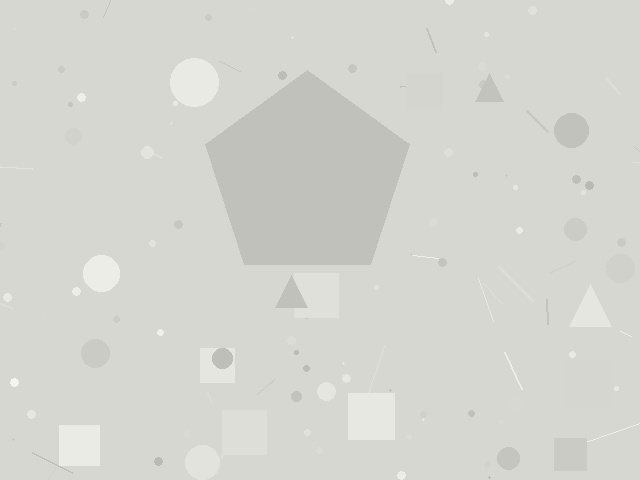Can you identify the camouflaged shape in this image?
The camouflaged shape is a pentagon.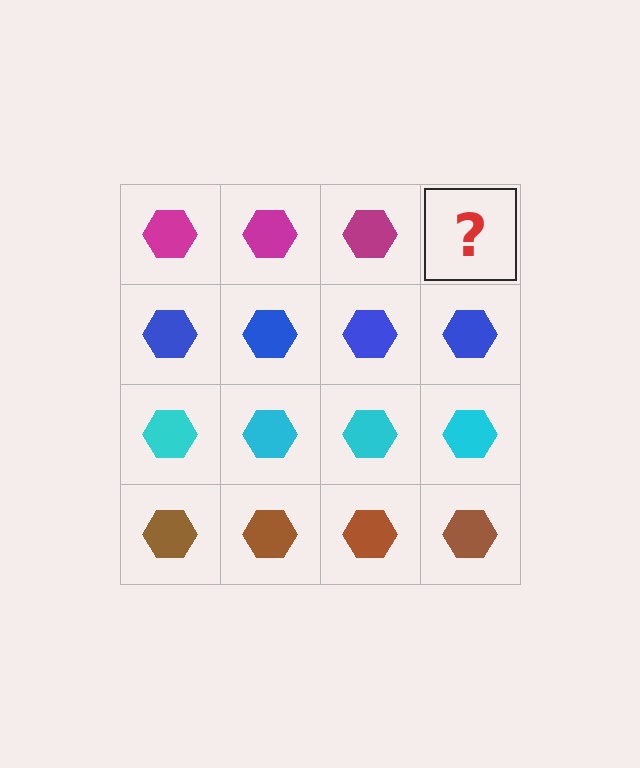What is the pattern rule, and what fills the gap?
The rule is that each row has a consistent color. The gap should be filled with a magenta hexagon.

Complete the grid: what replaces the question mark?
The question mark should be replaced with a magenta hexagon.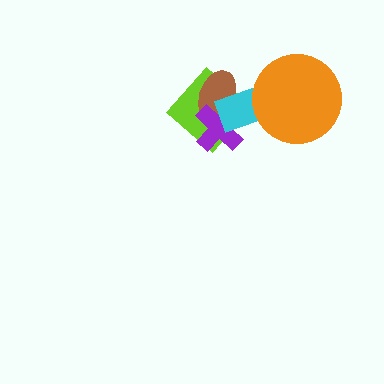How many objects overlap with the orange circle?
1 object overlaps with the orange circle.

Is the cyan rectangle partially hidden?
Yes, it is partially covered by another shape.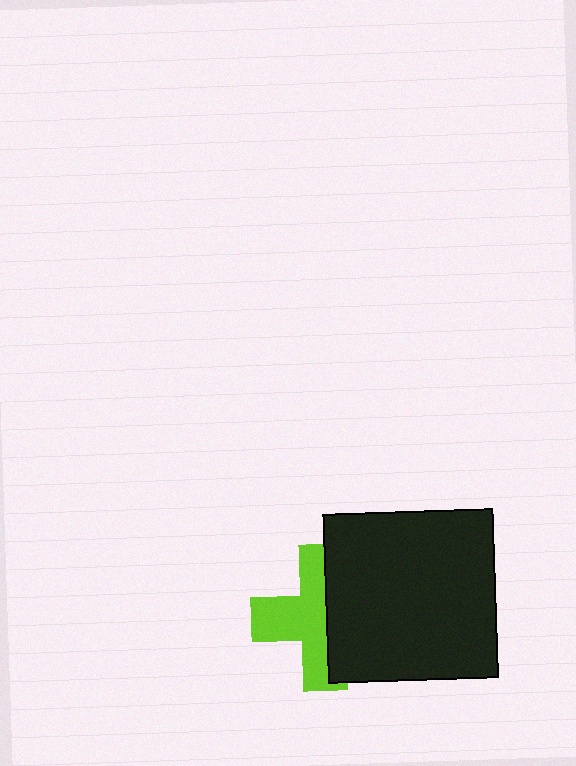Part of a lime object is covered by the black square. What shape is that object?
It is a cross.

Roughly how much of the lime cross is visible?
About half of it is visible (roughly 53%).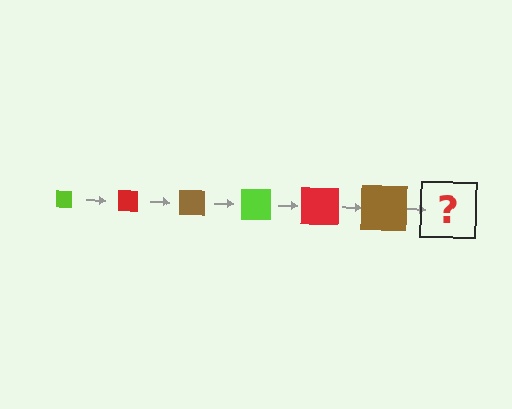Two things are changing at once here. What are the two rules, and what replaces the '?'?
The two rules are that the square grows larger each step and the color cycles through lime, red, and brown. The '?' should be a lime square, larger than the previous one.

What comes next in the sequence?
The next element should be a lime square, larger than the previous one.